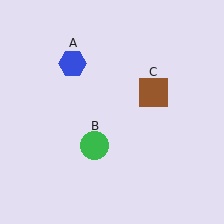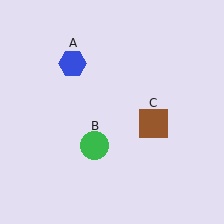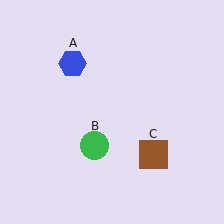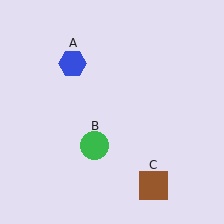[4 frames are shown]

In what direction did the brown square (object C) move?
The brown square (object C) moved down.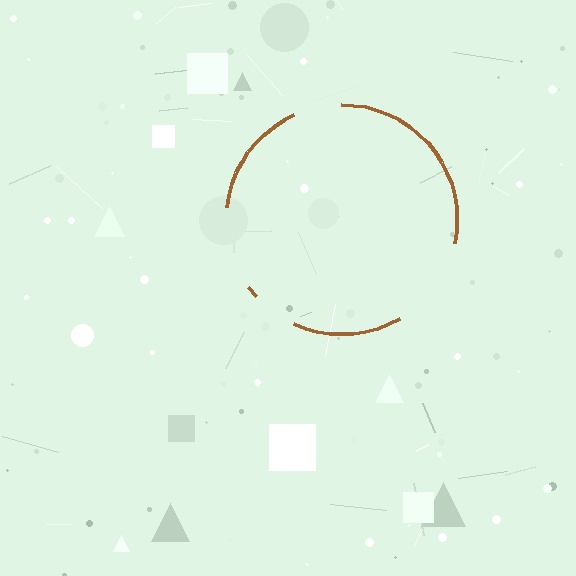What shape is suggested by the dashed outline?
The dashed outline suggests a circle.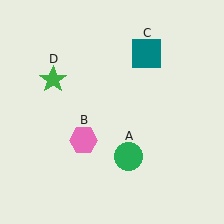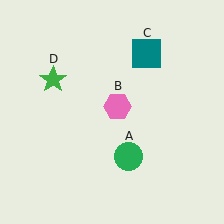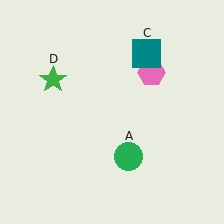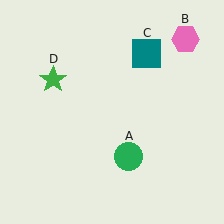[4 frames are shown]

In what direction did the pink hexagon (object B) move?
The pink hexagon (object B) moved up and to the right.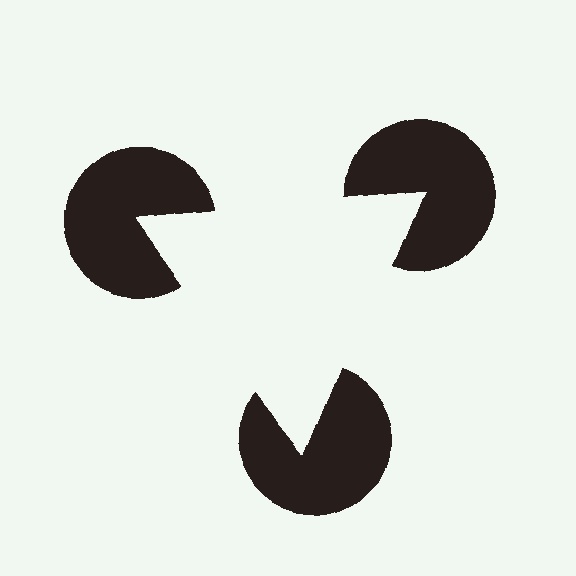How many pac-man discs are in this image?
There are 3 — one at each vertex of the illusory triangle.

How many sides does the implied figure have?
3 sides.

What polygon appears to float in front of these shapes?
An illusory triangle — its edges are inferred from the aligned wedge cuts in the pac-man discs, not physically drawn.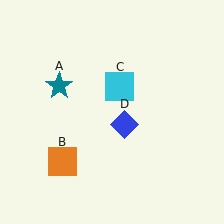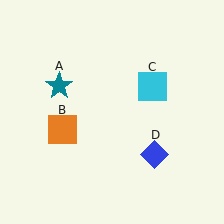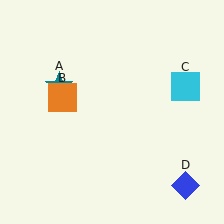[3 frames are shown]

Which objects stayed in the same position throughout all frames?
Teal star (object A) remained stationary.